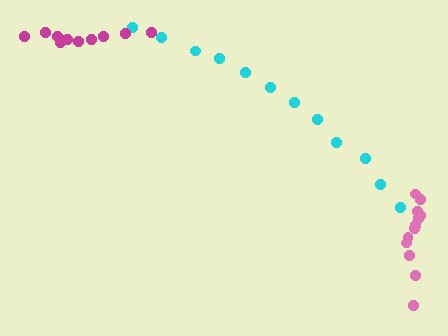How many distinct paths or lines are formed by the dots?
There are 3 distinct paths.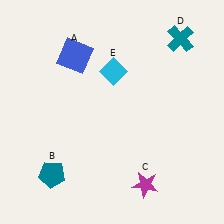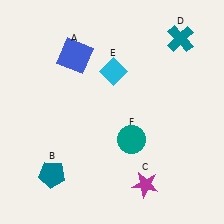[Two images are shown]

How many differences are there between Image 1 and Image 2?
There is 1 difference between the two images.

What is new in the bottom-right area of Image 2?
A teal circle (F) was added in the bottom-right area of Image 2.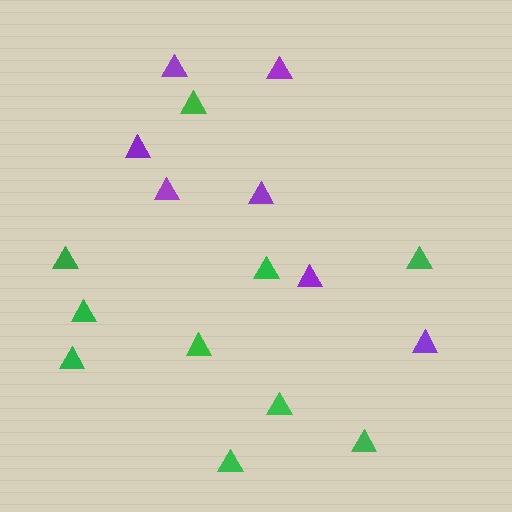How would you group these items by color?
There are 2 groups: one group of purple triangles (7) and one group of green triangles (10).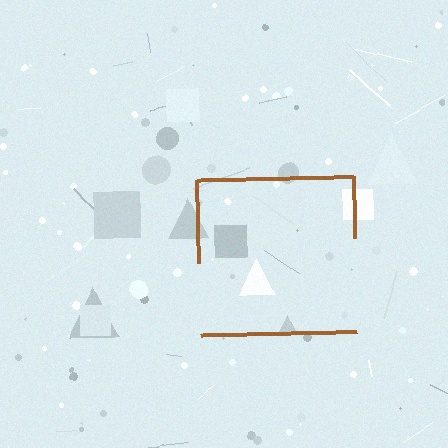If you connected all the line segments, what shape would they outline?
They would outline a square.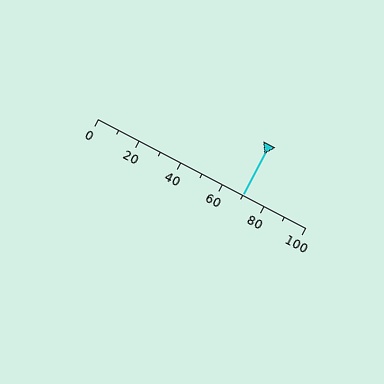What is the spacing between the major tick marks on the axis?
The major ticks are spaced 20 apart.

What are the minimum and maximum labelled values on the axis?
The axis runs from 0 to 100.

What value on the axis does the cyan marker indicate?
The marker indicates approximately 70.